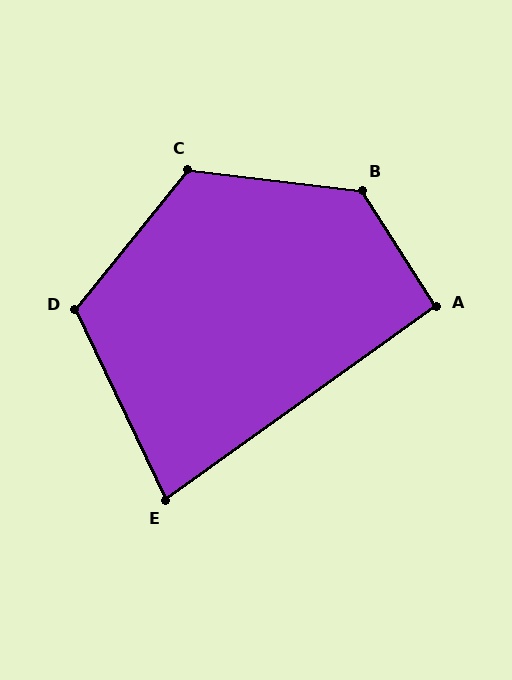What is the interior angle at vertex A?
Approximately 93 degrees (approximately right).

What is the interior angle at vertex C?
Approximately 122 degrees (obtuse).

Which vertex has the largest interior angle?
B, at approximately 129 degrees.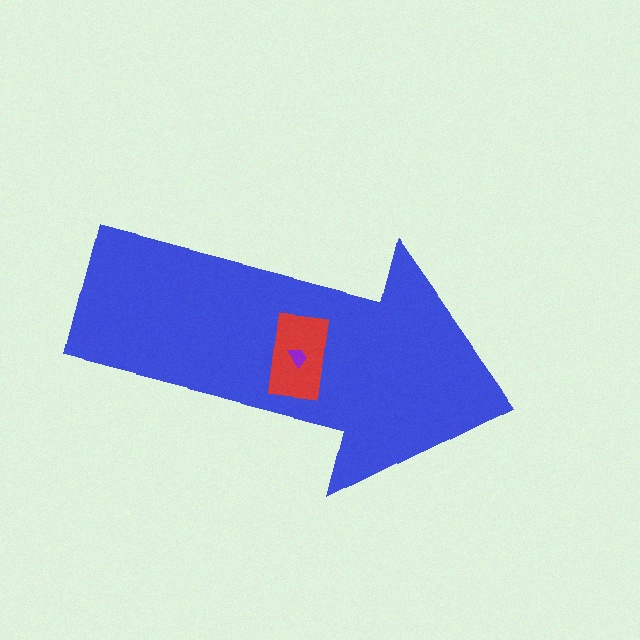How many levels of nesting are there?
3.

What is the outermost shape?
The blue arrow.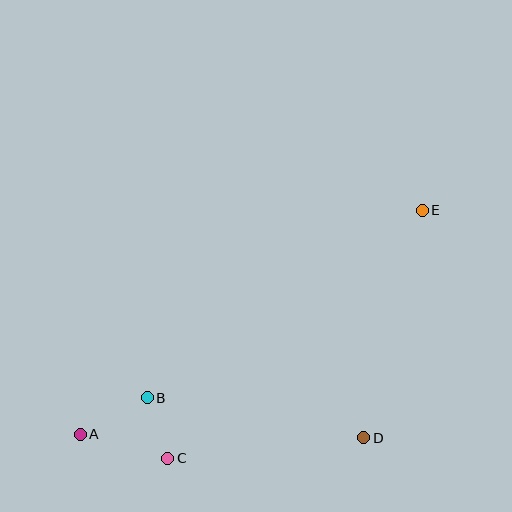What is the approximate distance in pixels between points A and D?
The distance between A and D is approximately 284 pixels.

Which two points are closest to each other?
Points B and C are closest to each other.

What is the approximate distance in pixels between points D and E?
The distance between D and E is approximately 235 pixels.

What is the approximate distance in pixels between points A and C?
The distance between A and C is approximately 91 pixels.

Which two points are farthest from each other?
Points A and E are farthest from each other.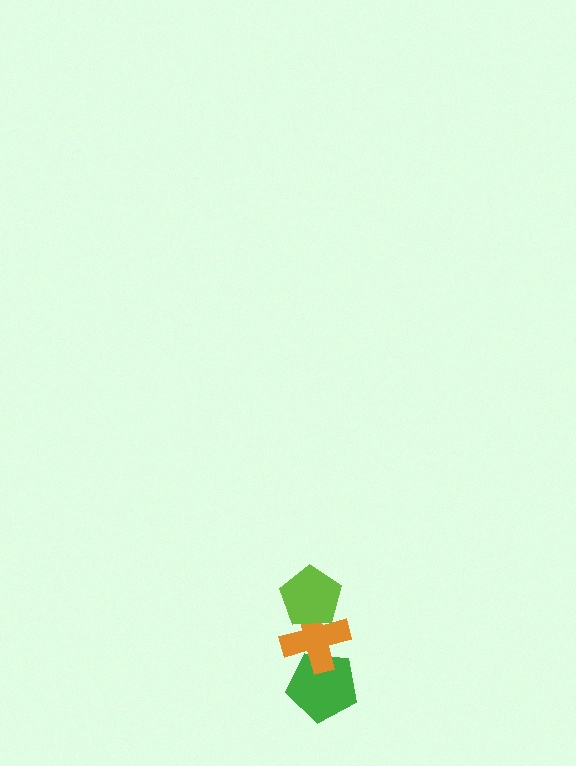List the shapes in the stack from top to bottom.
From top to bottom: the lime pentagon, the orange cross, the green pentagon.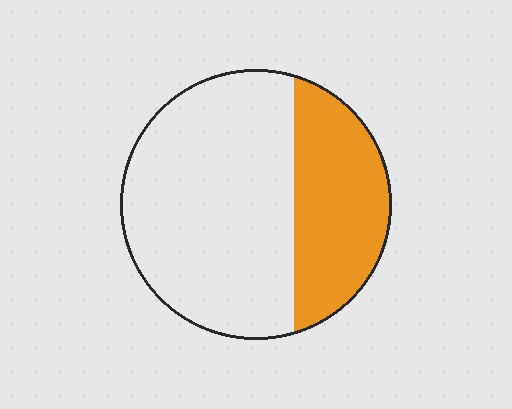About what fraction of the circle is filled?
About one third (1/3).